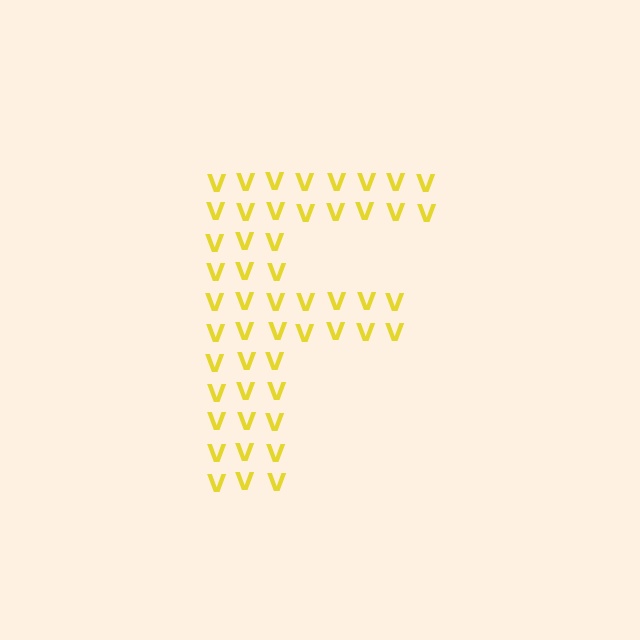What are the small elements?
The small elements are letter V's.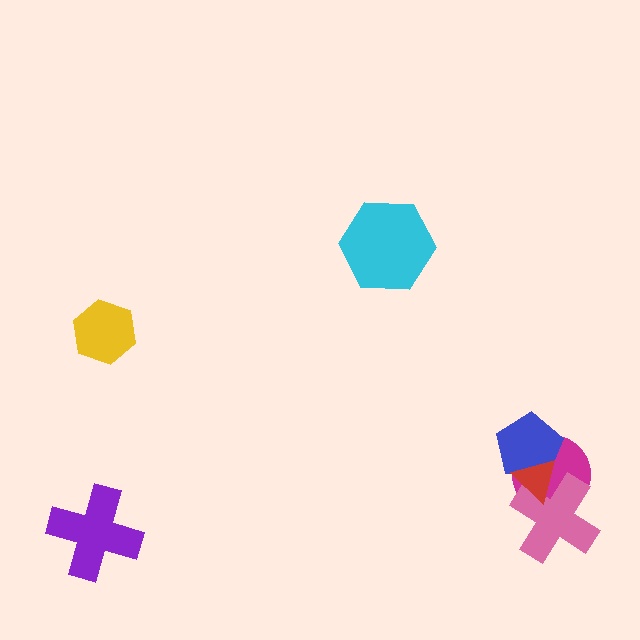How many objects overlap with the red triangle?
3 objects overlap with the red triangle.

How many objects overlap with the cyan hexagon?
0 objects overlap with the cyan hexagon.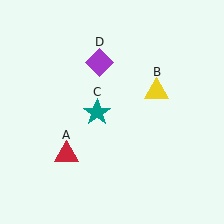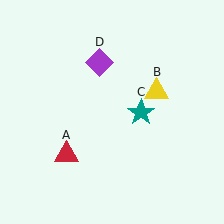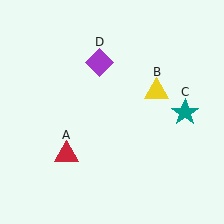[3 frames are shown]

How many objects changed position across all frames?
1 object changed position: teal star (object C).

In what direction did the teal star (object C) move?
The teal star (object C) moved right.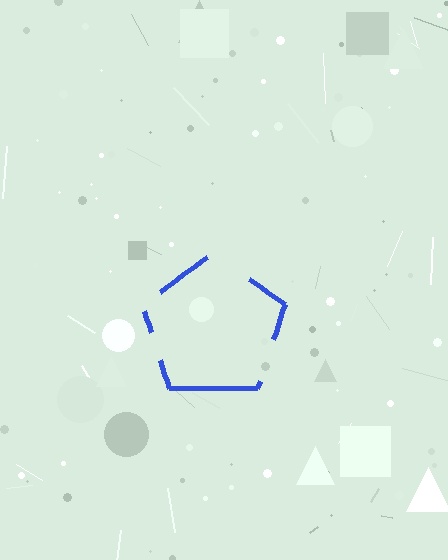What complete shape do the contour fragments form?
The contour fragments form a pentagon.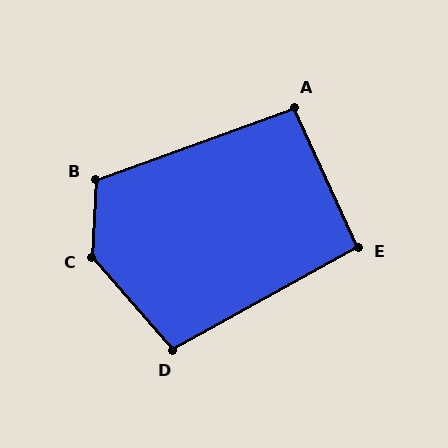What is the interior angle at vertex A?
Approximately 95 degrees (approximately right).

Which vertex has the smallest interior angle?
E, at approximately 94 degrees.